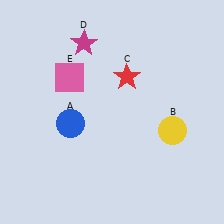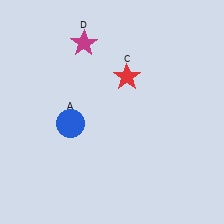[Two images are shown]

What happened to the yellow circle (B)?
The yellow circle (B) was removed in Image 2. It was in the bottom-right area of Image 1.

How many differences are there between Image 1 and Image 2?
There are 2 differences between the two images.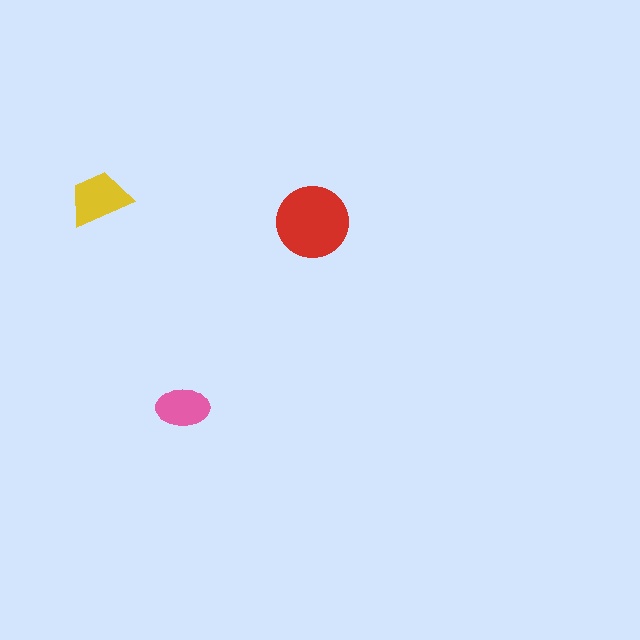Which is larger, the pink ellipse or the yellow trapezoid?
The yellow trapezoid.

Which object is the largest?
The red circle.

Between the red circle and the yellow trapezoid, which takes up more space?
The red circle.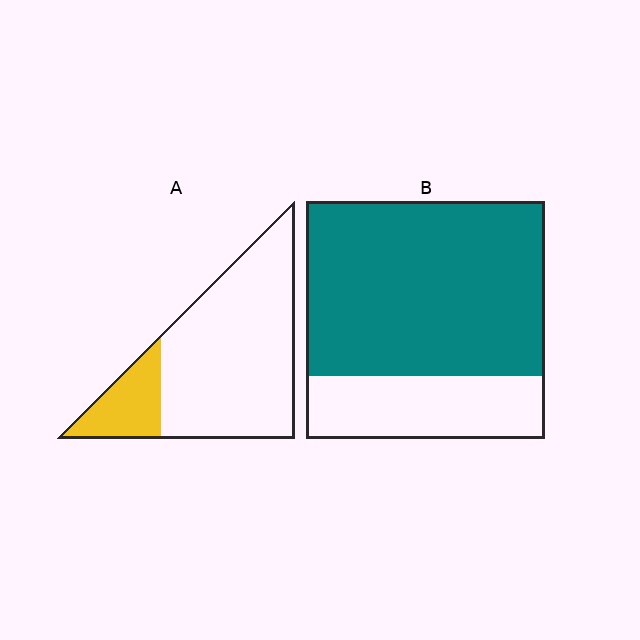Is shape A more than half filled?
No.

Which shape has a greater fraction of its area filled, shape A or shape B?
Shape B.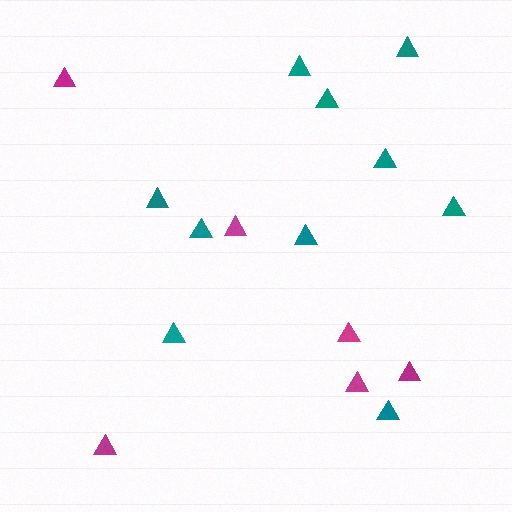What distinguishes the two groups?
There are 2 groups: one group of magenta triangles (6) and one group of teal triangles (10).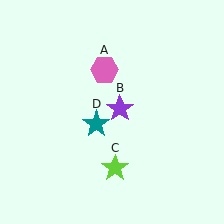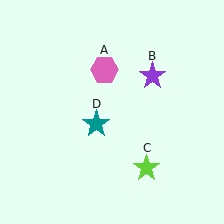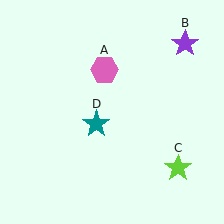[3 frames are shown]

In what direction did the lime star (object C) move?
The lime star (object C) moved right.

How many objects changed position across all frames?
2 objects changed position: purple star (object B), lime star (object C).